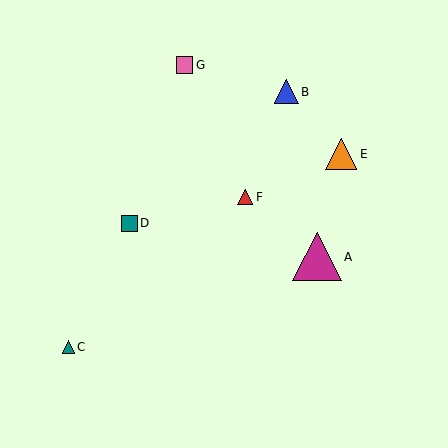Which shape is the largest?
The magenta triangle (labeled A) is the largest.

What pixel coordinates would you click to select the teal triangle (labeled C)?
Click at (68, 347) to select the teal triangle C.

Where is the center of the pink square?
The center of the pink square is at (185, 65).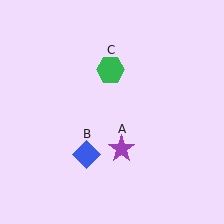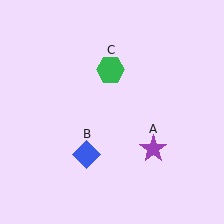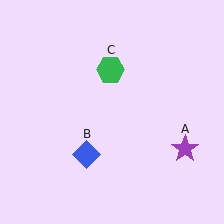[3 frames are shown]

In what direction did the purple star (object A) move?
The purple star (object A) moved right.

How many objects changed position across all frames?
1 object changed position: purple star (object A).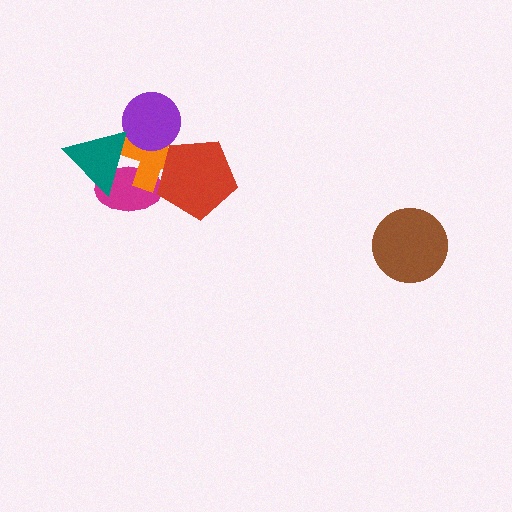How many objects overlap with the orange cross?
4 objects overlap with the orange cross.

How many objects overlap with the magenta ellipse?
2 objects overlap with the magenta ellipse.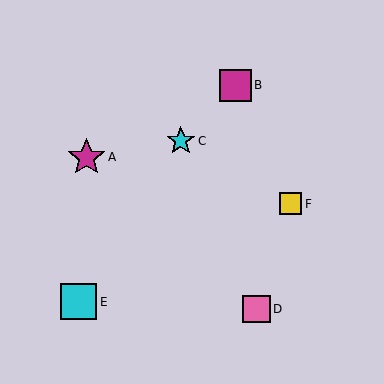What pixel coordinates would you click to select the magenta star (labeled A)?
Click at (86, 157) to select the magenta star A.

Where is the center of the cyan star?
The center of the cyan star is at (181, 141).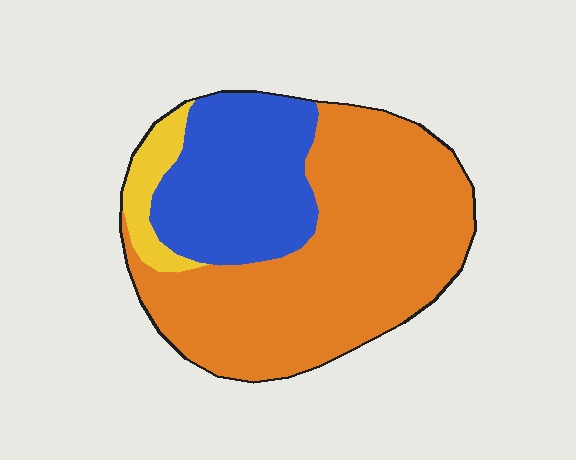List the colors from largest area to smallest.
From largest to smallest: orange, blue, yellow.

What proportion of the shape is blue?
Blue takes up about one third (1/3) of the shape.